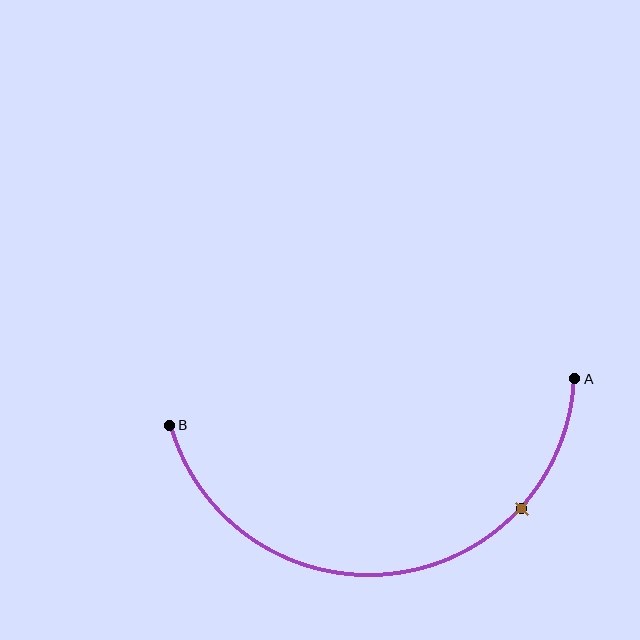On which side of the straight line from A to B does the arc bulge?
The arc bulges below the straight line connecting A and B.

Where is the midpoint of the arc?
The arc midpoint is the point on the curve farthest from the straight line joining A and B. It sits below that line.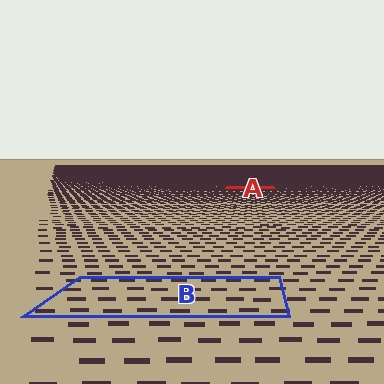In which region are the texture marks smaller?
The texture marks are smaller in region A, because it is farther away.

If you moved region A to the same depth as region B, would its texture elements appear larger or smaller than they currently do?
They would appear larger. At a closer depth, the same texture elements are projected at a bigger on-screen size.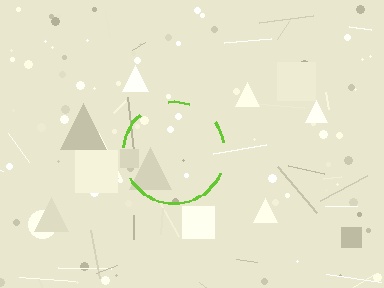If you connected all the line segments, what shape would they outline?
They would outline a circle.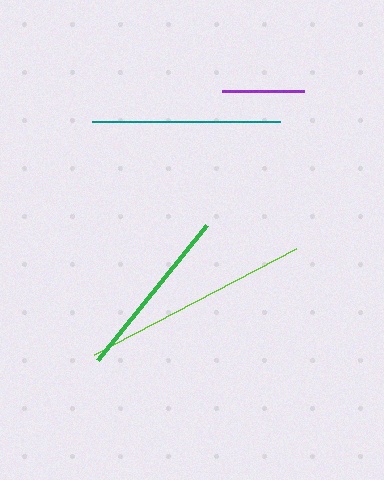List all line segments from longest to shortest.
From longest to shortest: lime, teal, green, purple.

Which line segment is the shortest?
The purple line is the shortest at approximately 82 pixels.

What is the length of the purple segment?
The purple segment is approximately 82 pixels long.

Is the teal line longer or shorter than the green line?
The teal line is longer than the green line.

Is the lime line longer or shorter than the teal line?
The lime line is longer than the teal line.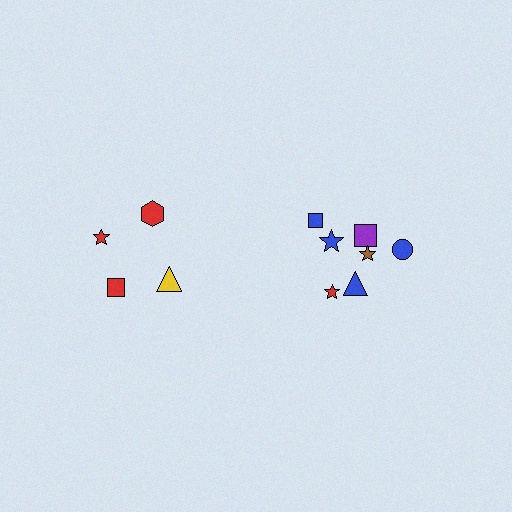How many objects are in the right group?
There are 7 objects.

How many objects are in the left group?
There are 4 objects.